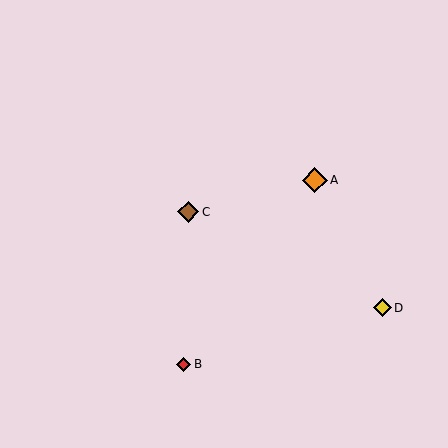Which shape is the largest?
The orange diamond (labeled A) is the largest.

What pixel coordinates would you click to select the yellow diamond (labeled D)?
Click at (382, 308) to select the yellow diamond D.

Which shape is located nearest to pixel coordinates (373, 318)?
The yellow diamond (labeled D) at (382, 308) is nearest to that location.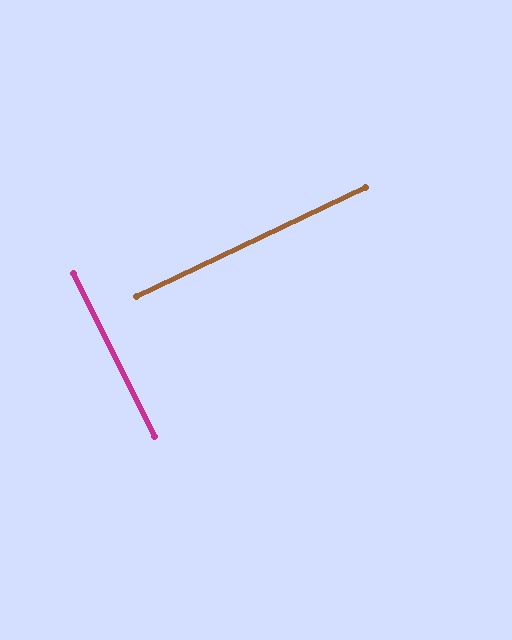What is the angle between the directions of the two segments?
Approximately 89 degrees.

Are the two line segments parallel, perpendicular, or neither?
Perpendicular — they meet at approximately 89°.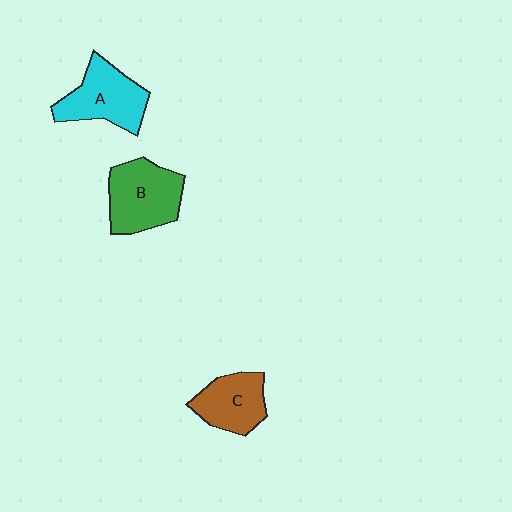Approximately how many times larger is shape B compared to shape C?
Approximately 1.3 times.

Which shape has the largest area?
Shape B (green).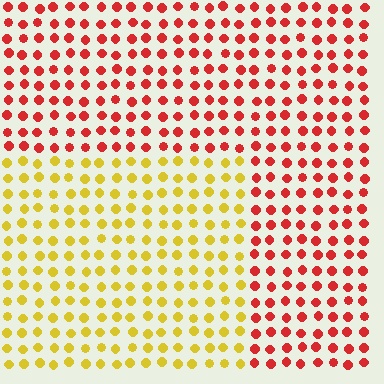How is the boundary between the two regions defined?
The boundary is defined purely by a slight shift in hue (about 56 degrees). Spacing, size, and orientation are identical on both sides.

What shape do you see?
I see a rectangle.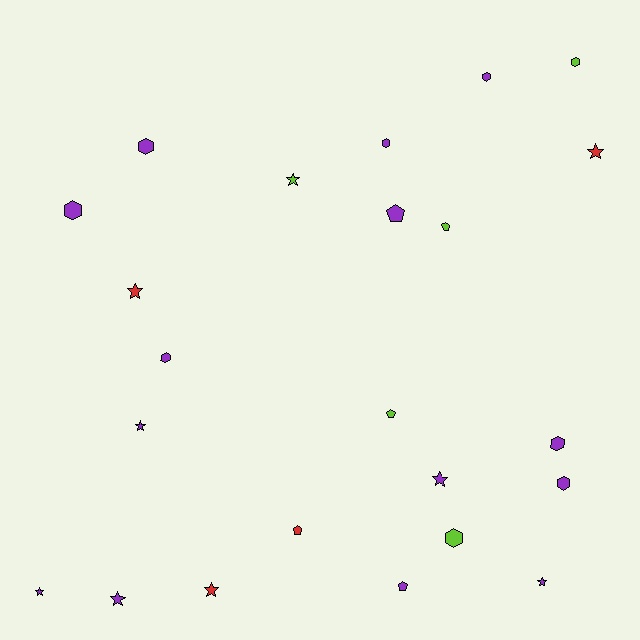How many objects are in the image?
There are 23 objects.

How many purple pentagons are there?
There are 2 purple pentagons.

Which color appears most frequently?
Purple, with 14 objects.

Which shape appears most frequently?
Hexagon, with 9 objects.